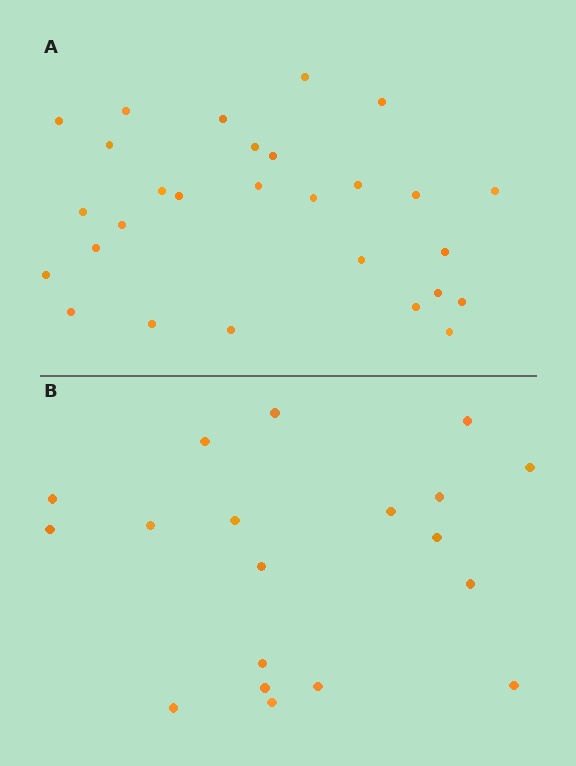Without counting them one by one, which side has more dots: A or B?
Region A (the top region) has more dots.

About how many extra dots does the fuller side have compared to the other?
Region A has roughly 8 or so more dots than region B.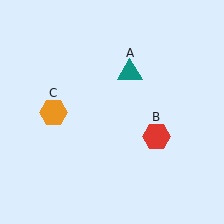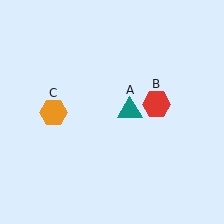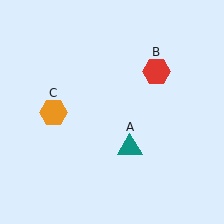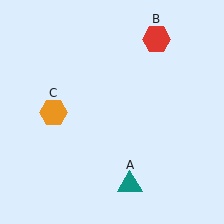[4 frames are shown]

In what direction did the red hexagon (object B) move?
The red hexagon (object B) moved up.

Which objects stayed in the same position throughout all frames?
Orange hexagon (object C) remained stationary.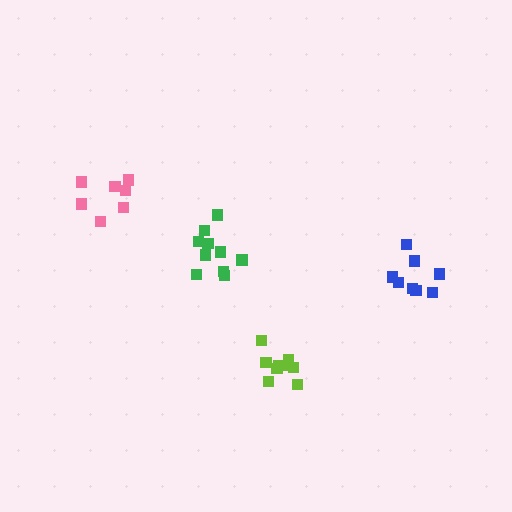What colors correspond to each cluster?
The clusters are colored: lime, blue, green, pink.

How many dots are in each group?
Group 1: 9 dots, Group 2: 8 dots, Group 3: 10 dots, Group 4: 7 dots (34 total).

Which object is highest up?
The pink cluster is topmost.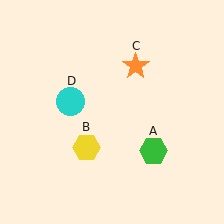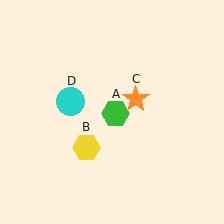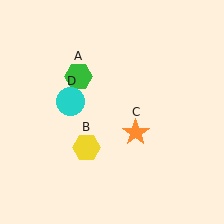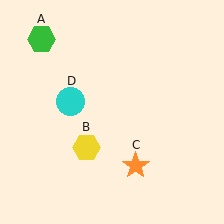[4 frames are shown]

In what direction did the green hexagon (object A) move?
The green hexagon (object A) moved up and to the left.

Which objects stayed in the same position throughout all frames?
Yellow hexagon (object B) and cyan circle (object D) remained stationary.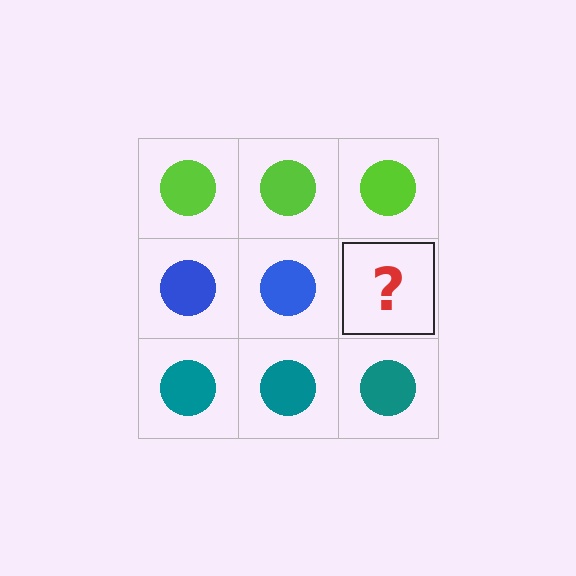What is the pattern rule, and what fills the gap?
The rule is that each row has a consistent color. The gap should be filled with a blue circle.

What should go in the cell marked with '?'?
The missing cell should contain a blue circle.